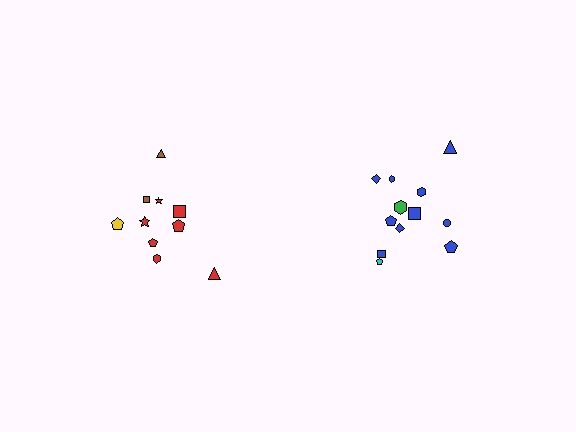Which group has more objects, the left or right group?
The right group.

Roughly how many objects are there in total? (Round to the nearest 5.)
Roughly 20 objects in total.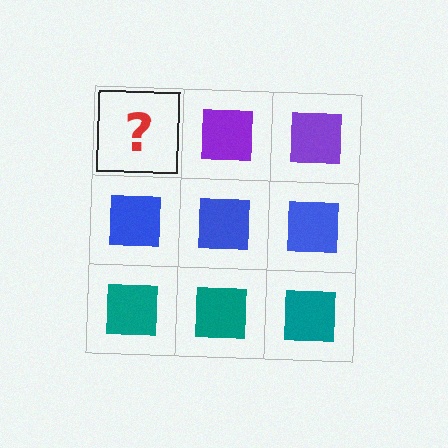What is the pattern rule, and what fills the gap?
The rule is that each row has a consistent color. The gap should be filled with a purple square.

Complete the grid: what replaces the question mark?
The question mark should be replaced with a purple square.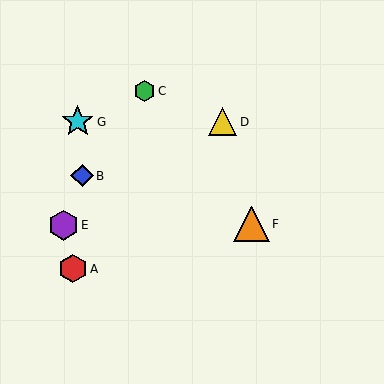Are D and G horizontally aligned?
Yes, both are at y≈122.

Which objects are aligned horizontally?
Objects D, G are aligned horizontally.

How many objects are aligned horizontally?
2 objects (D, G) are aligned horizontally.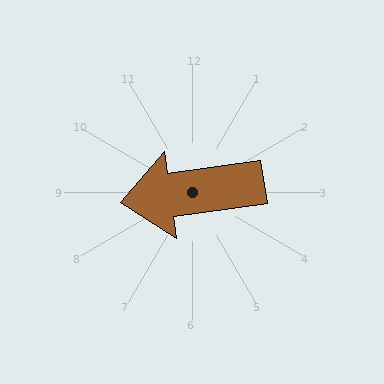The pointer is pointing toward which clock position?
Roughly 9 o'clock.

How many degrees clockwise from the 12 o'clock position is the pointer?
Approximately 262 degrees.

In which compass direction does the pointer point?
West.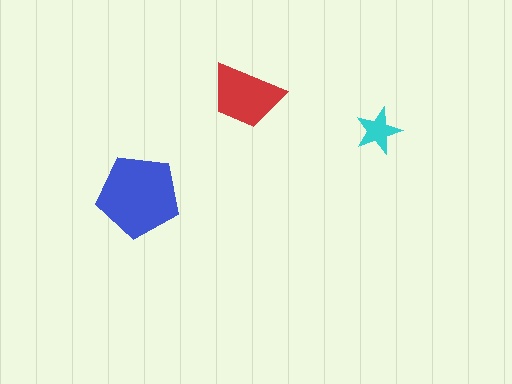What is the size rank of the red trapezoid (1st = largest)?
2nd.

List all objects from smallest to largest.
The cyan star, the red trapezoid, the blue pentagon.